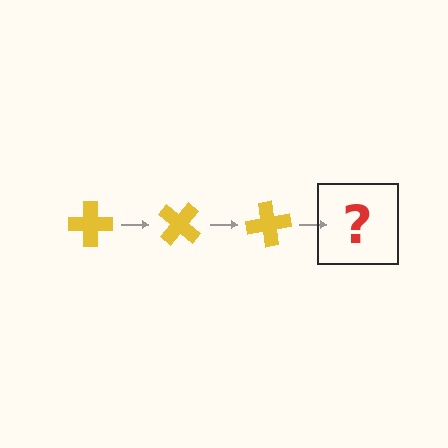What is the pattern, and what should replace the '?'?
The pattern is that the cross rotates 40 degrees each step. The '?' should be a yellow cross rotated 120 degrees.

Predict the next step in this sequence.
The next step is a yellow cross rotated 120 degrees.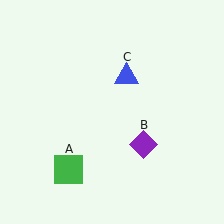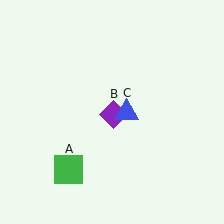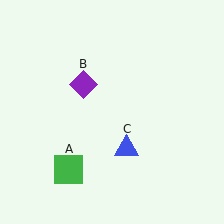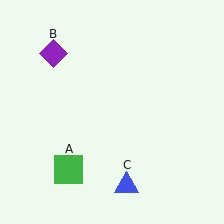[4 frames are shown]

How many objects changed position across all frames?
2 objects changed position: purple diamond (object B), blue triangle (object C).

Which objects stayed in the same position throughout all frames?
Green square (object A) remained stationary.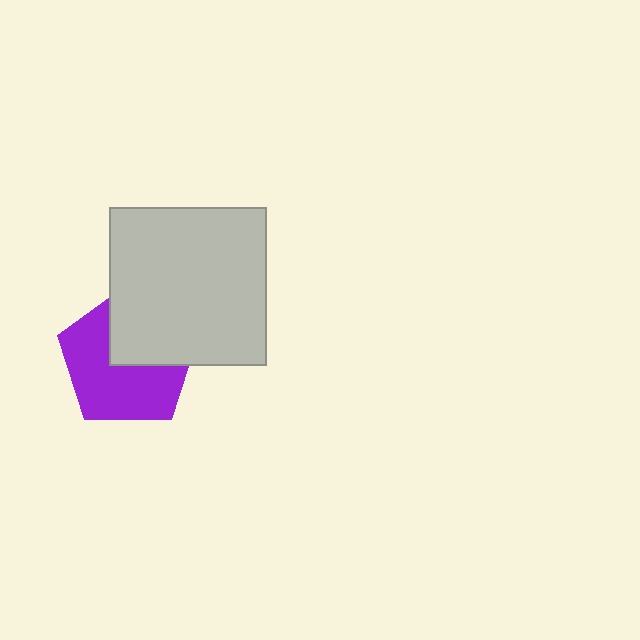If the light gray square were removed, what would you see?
You would see the complete purple pentagon.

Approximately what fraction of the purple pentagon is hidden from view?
Roughly 39% of the purple pentagon is hidden behind the light gray square.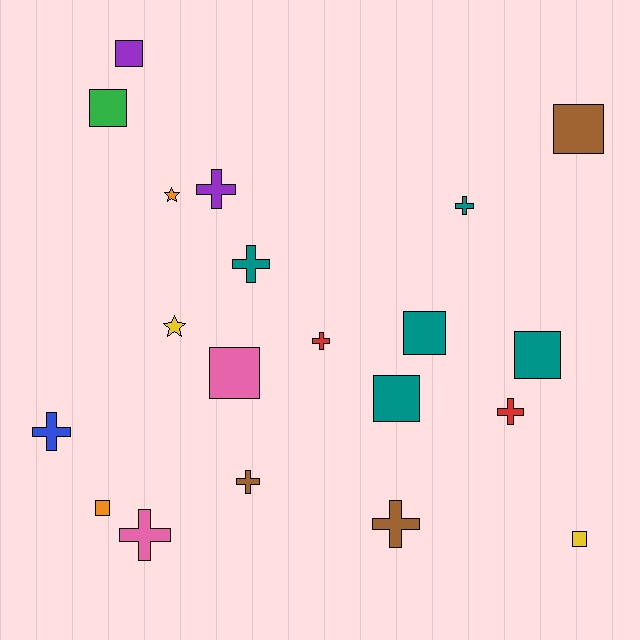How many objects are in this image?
There are 20 objects.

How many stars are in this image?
There are 2 stars.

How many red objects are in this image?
There are 2 red objects.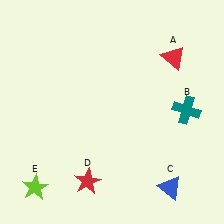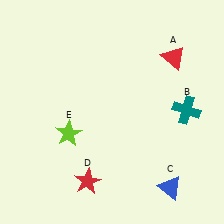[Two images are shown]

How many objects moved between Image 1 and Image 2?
1 object moved between the two images.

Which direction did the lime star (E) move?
The lime star (E) moved up.